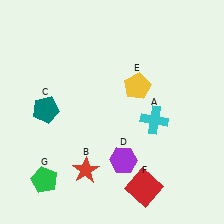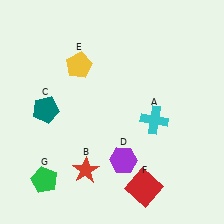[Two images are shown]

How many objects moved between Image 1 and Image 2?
1 object moved between the two images.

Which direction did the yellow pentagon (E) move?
The yellow pentagon (E) moved left.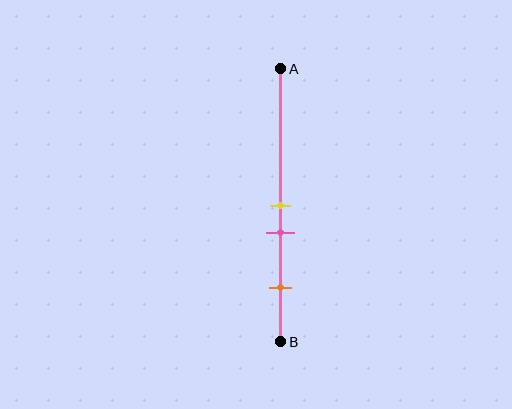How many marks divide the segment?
There are 3 marks dividing the segment.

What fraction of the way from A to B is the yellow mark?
The yellow mark is approximately 50% (0.5) of the way from A to B.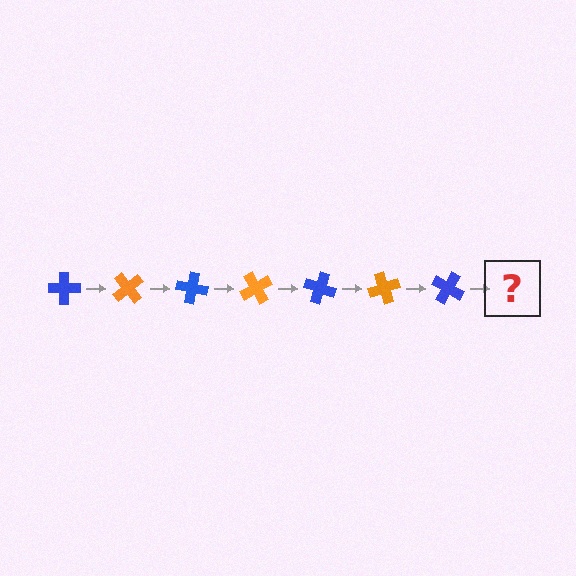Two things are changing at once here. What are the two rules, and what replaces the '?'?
The two rules are that it rotates 50 degrees each step and the color cycles through blue and orange. The '?' should be an orange cross, rotated 350 degrees from the start.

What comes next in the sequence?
The next element should be an orange cross, rotated 350 degrees from the start.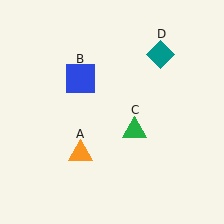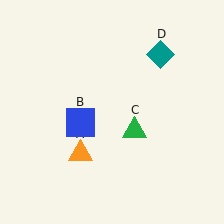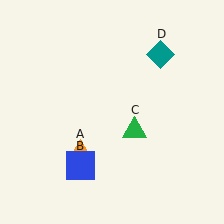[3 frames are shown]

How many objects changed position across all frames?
1 object changed position: blue square (object B).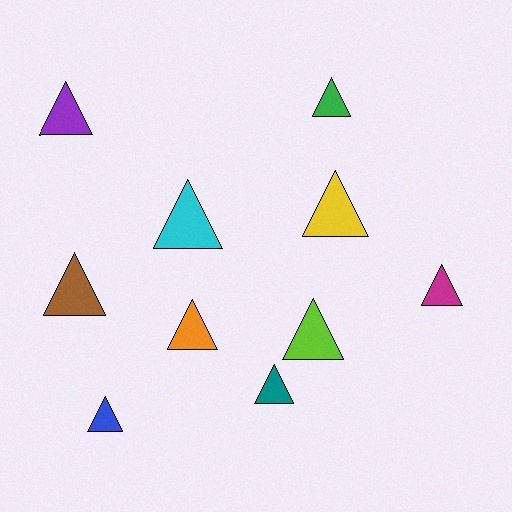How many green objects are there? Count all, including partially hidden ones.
There is 1 green object.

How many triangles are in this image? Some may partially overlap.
There are 10 triangles.